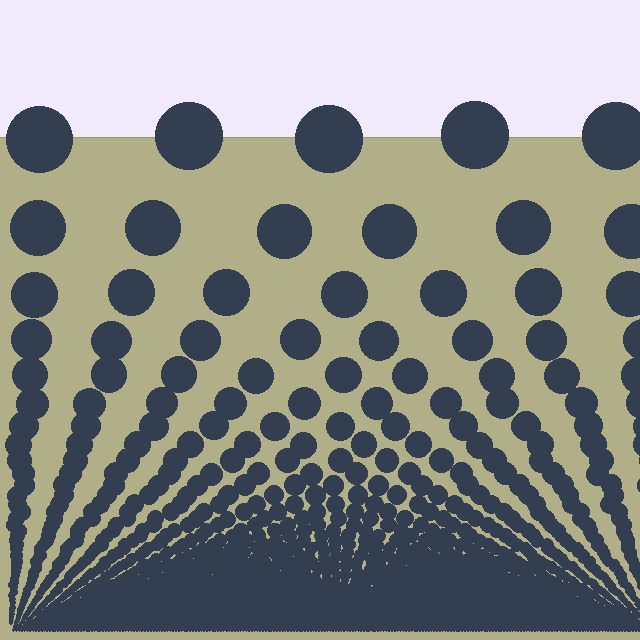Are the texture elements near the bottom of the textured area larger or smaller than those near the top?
Smaller. The gradient is inverted — elements near the bottom are smaller and denser.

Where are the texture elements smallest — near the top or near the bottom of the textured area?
Near the bottom.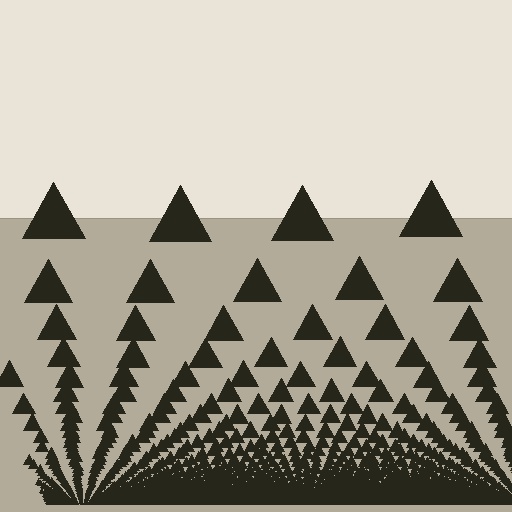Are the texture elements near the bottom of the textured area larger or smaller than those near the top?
Smaller. The gradient is inverted — elements near the bottom are smaller and denser.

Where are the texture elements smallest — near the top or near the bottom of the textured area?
Near the bottom.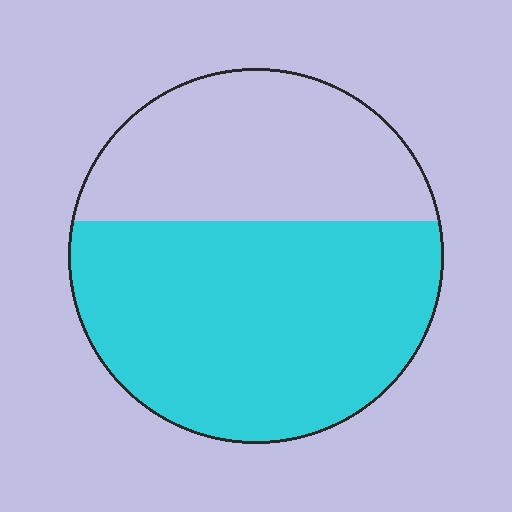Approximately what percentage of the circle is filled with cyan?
Approximately 60%.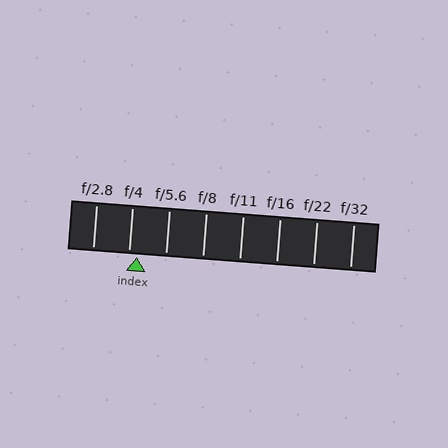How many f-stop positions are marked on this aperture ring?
There are 8 f-stop positions marked.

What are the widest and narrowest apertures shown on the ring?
The widest aperture shown is f/2.8 and the narrowest is f/32.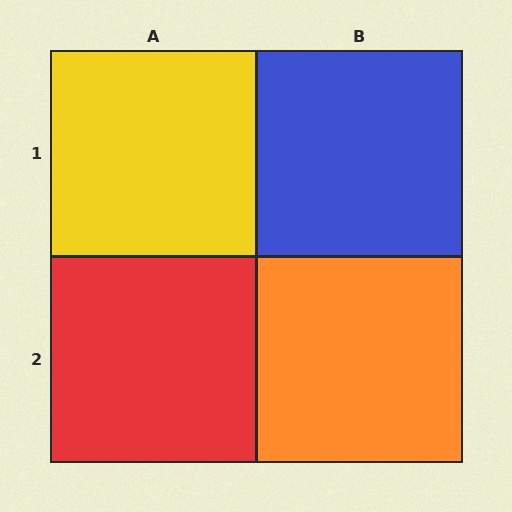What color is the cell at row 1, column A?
Yellow.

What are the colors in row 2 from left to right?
Red, orange.